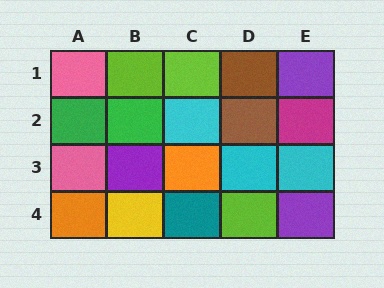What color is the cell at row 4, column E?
Purple.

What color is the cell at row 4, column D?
Lime.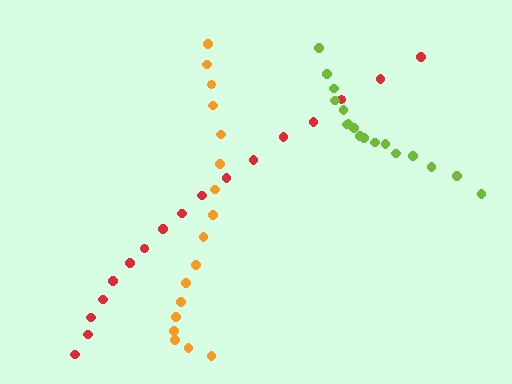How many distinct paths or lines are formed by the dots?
There are 3 distinct paths.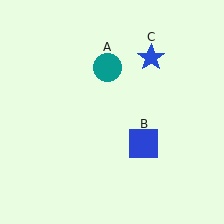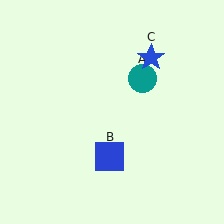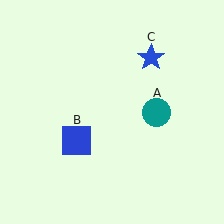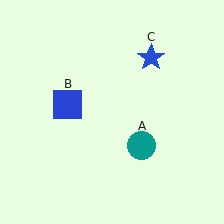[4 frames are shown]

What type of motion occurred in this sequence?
The teal circle (object A), blue square (object B) rotated clockwise around the center of the scene.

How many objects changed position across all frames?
2 objects changed position: teal circle (object A), blue square (object B).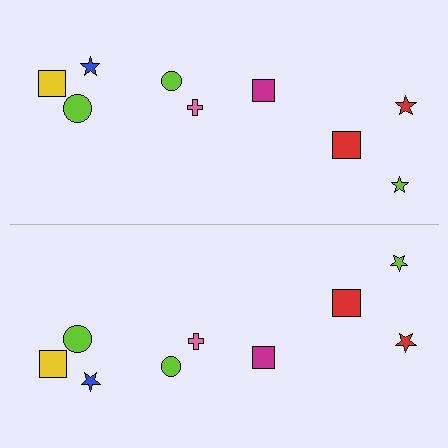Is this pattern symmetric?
Yes, this pattern has bilateral (reflection) symmetry.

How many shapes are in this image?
There are 18 shapes in this image.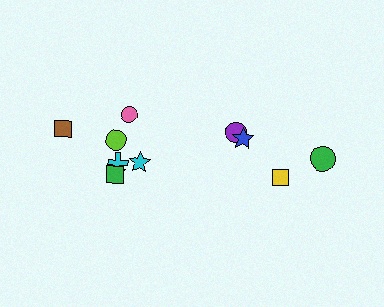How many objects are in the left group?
There are 7 objects.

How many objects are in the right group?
There are 4 objects.